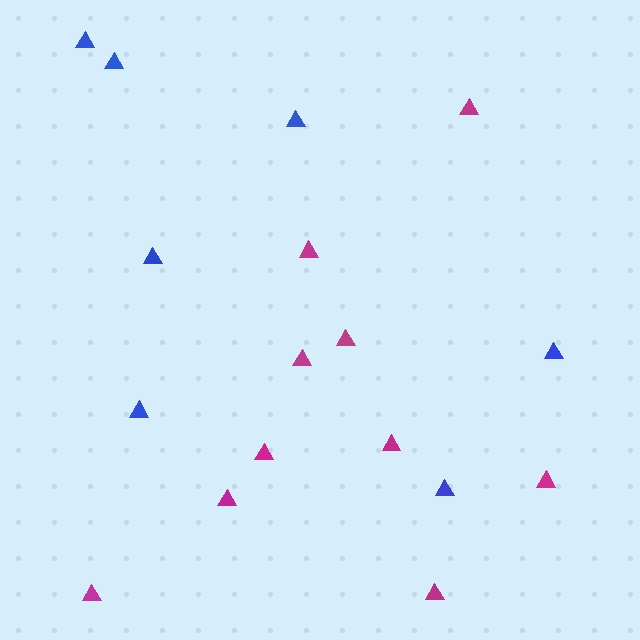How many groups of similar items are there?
There are 2 groups: one group of magenta triangles (10) and one group of blue triangles (7).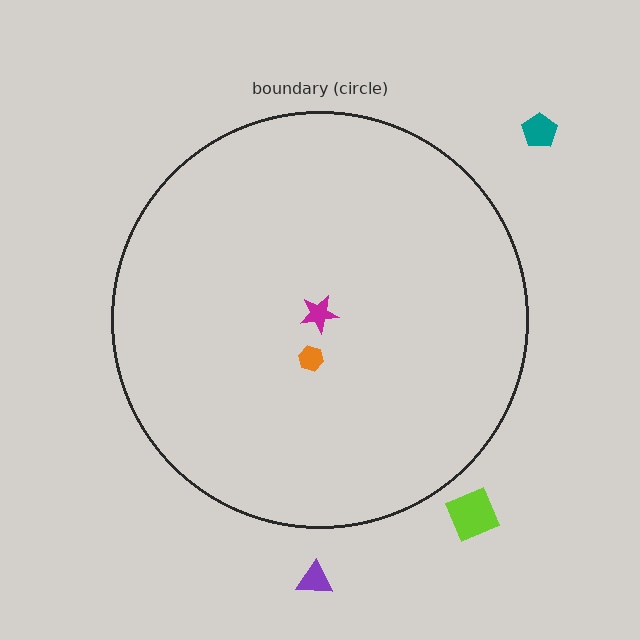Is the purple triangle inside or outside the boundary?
Outside.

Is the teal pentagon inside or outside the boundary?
Outside.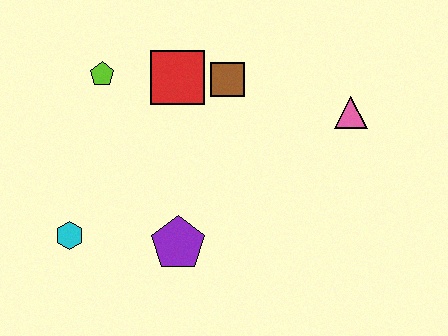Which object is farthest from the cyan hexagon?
The pink triangle is farthest from the cyan hexagon.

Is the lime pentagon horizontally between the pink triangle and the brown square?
No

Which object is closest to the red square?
The brown square is closest to the red square.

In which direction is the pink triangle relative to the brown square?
The pink triangle is to the right of the brown square.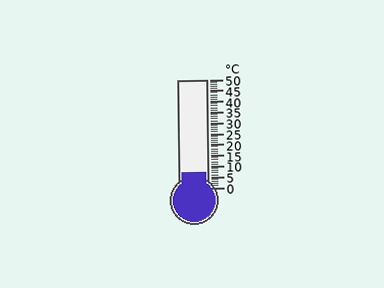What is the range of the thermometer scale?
The thermometer scale ranges from 0°C to 50°C.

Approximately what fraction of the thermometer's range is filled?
The thermometer is filled to approximately 15% of its range.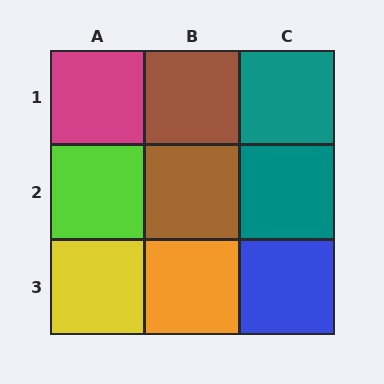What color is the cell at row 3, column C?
Blue.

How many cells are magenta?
1 cell is magenta.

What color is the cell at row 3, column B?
Orange.